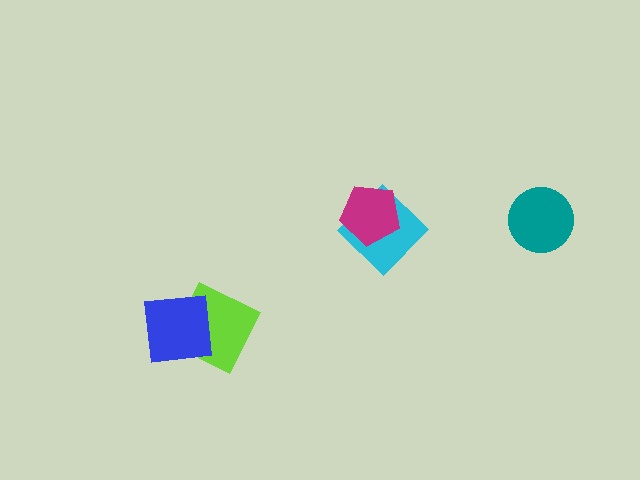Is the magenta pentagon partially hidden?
No, no other shape covers it.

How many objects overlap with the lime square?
1 object overlaps with the lime square.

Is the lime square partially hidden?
Yes, it is partially covered by another shape.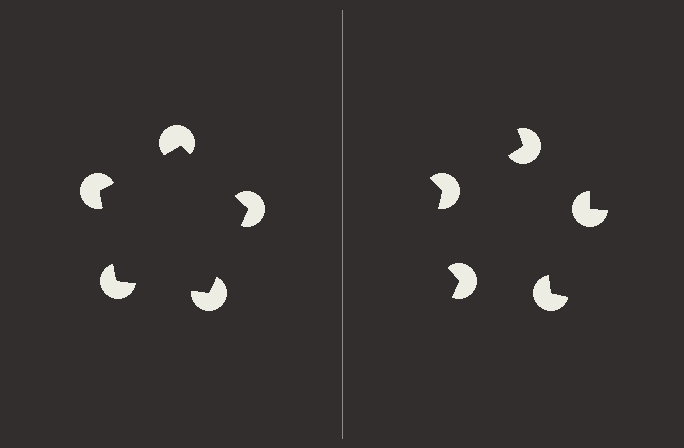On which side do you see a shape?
An illusory pentagon appears on the left side. On the right side the wedge cuts are rotated, so no coherent shape forms.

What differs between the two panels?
The pac-man discs are positioned identically on both sides; only the wedge orientations differ. On the left they align to a pentagon; on the right they are misaligned.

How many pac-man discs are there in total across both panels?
10 — 5 on each side.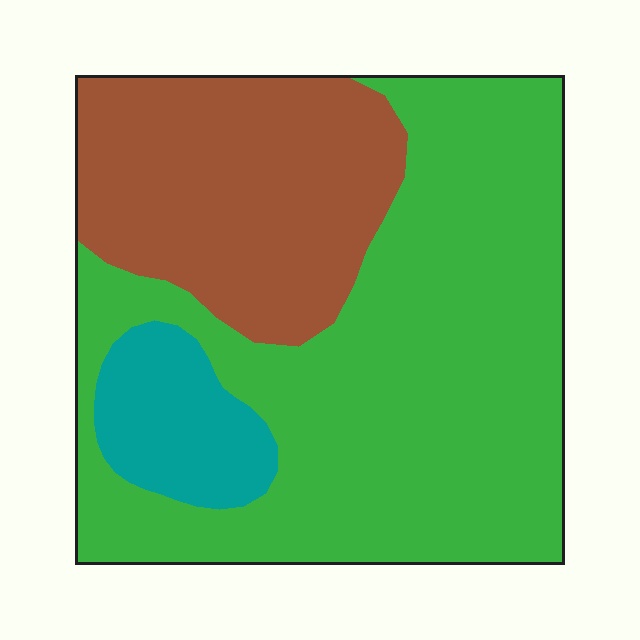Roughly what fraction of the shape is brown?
Brown takes up about one third (1/3) of the shape.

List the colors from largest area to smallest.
From largest to smallest: green, brown, teal.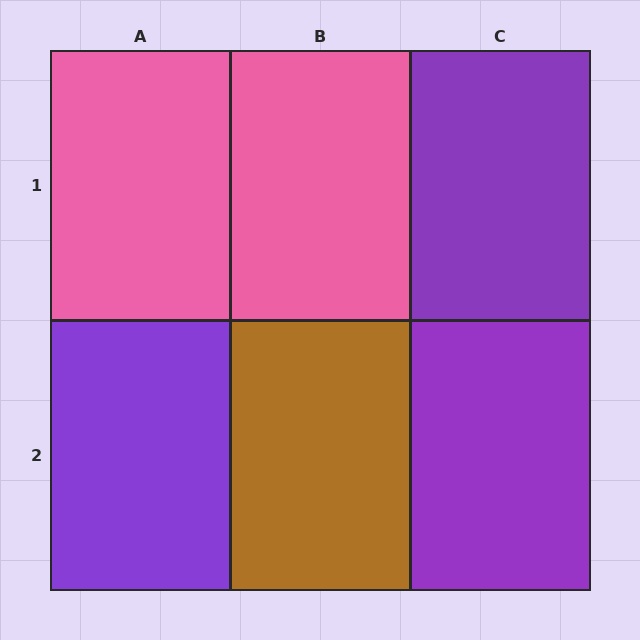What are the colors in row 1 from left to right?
Pink, pink, purple.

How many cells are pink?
2 cells are pink.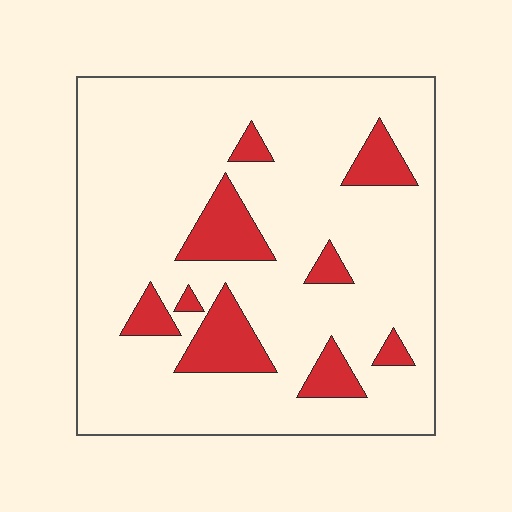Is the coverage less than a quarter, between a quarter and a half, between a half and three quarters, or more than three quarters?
Less than a quarter.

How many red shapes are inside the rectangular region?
9.